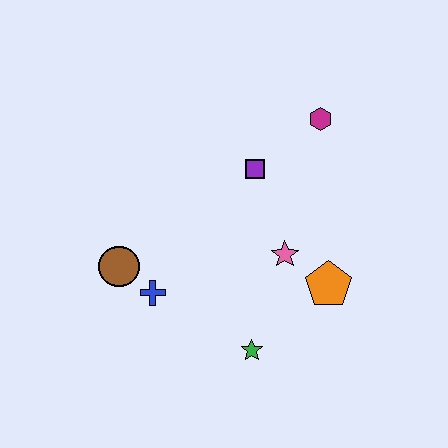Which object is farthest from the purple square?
The green star is farthest from the purple square.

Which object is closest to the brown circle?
The blue cross is closest to the brown circle.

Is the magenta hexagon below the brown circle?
No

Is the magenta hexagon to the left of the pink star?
No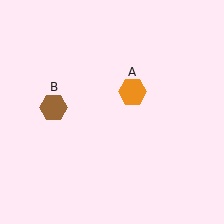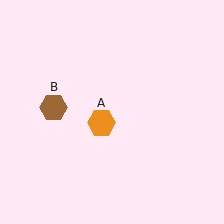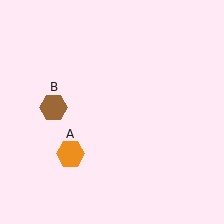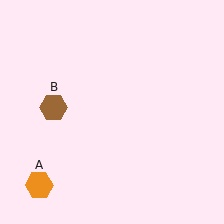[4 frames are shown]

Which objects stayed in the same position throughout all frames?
Brown hexagon (object B) remained stationary.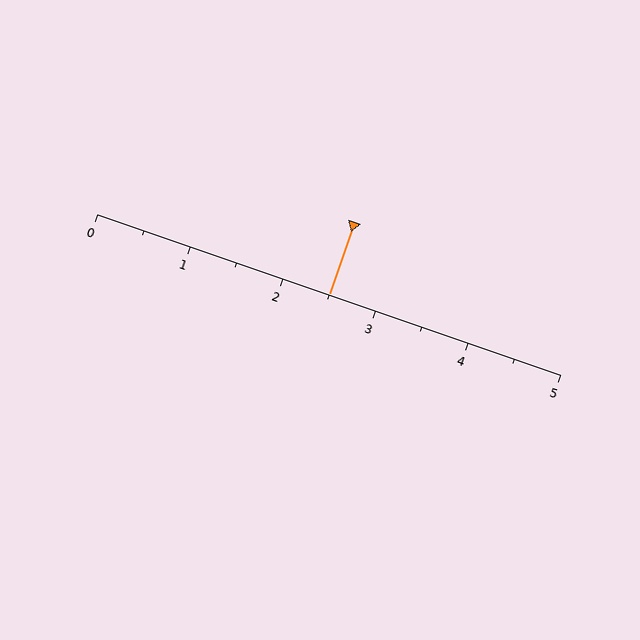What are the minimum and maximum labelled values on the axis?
The axis runs from 0 to 5.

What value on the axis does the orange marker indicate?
The marker indicates approximately 2.5.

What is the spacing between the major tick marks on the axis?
The major ticks are spaced 1 apart.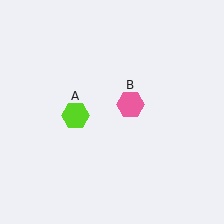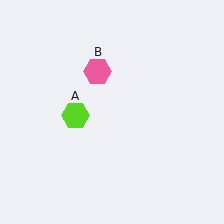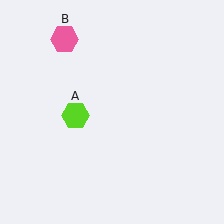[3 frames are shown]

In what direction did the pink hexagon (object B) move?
The pink hexagon (object B) moved up and to the left.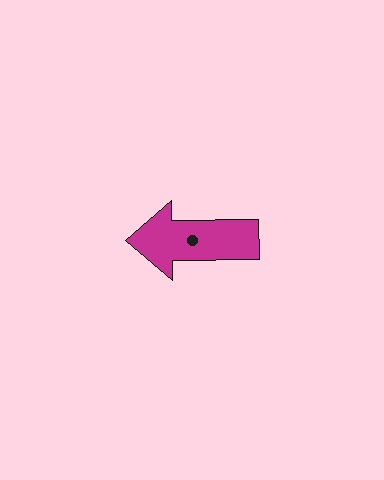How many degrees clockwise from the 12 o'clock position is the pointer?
Approximately 269 degrees.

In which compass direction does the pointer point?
West.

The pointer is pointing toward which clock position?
Roughly 9 o'clock.